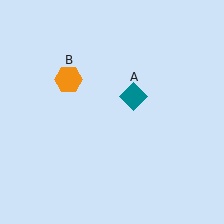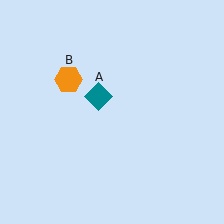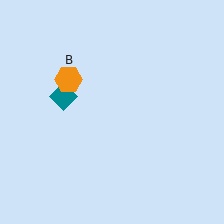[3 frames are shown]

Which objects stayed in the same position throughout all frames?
Orange hexagon (object B) remained stationary.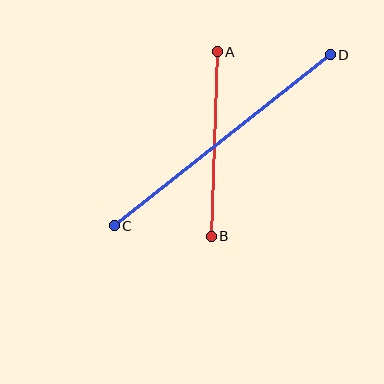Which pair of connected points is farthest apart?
Points C and D are farthest apart.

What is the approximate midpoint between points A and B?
The midpoint is at approximately (214, 144) pixels.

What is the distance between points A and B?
The distance is approximately 185 pixels.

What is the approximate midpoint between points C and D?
The midpoint is at approximately (222, 140) pixels.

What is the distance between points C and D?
The distance is approximately 275 pixels.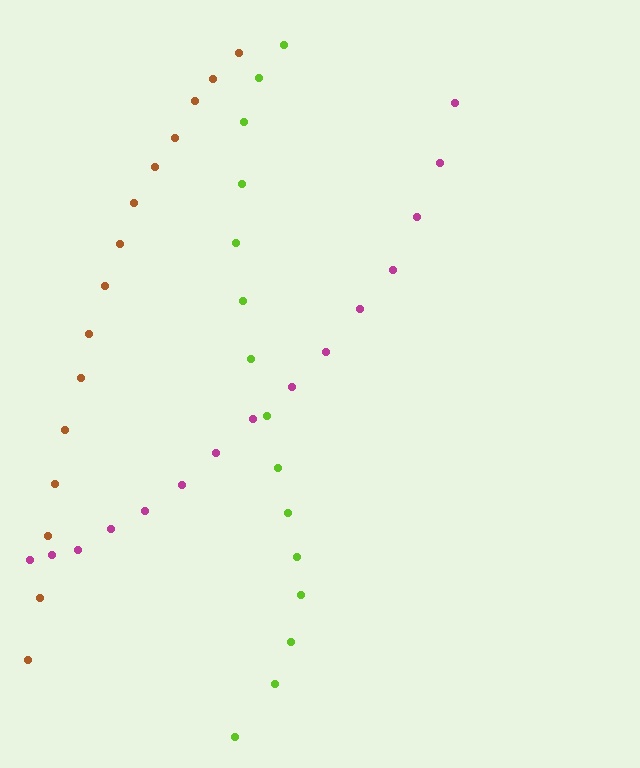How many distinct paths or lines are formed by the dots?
There are 3 distinct paths.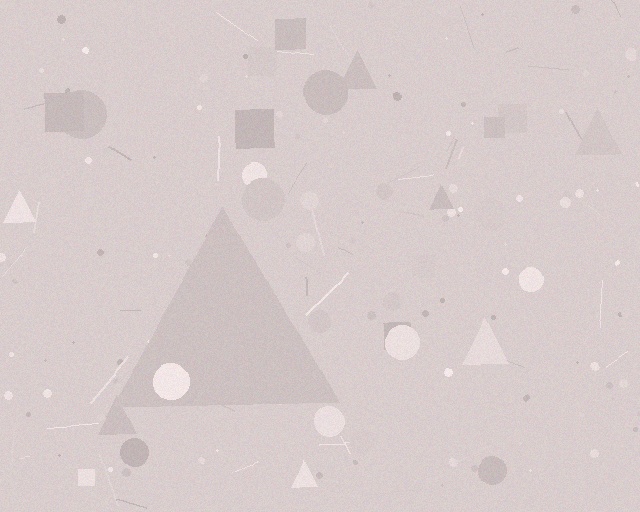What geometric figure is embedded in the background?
A triangle is embedded in the background.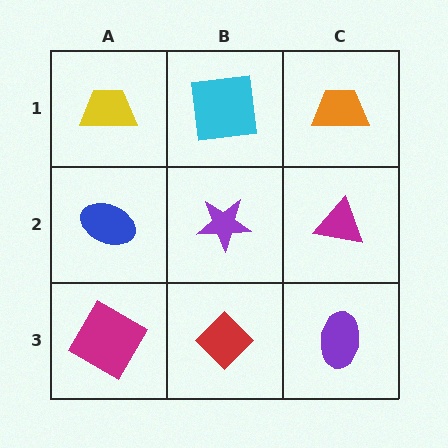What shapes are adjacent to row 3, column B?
A purple star (row 2, column B), a magenta square (row 3, column A), a purple ellipse (row 3, column C).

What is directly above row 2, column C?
An orange trapezoid.